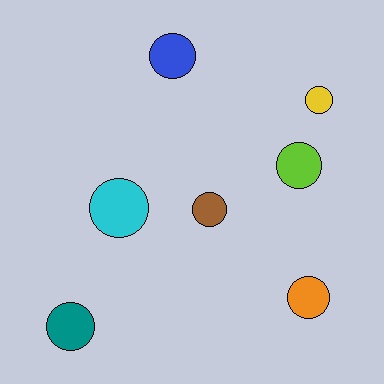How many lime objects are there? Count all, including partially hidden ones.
There is 1 lime object.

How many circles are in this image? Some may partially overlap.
There are 7 circles.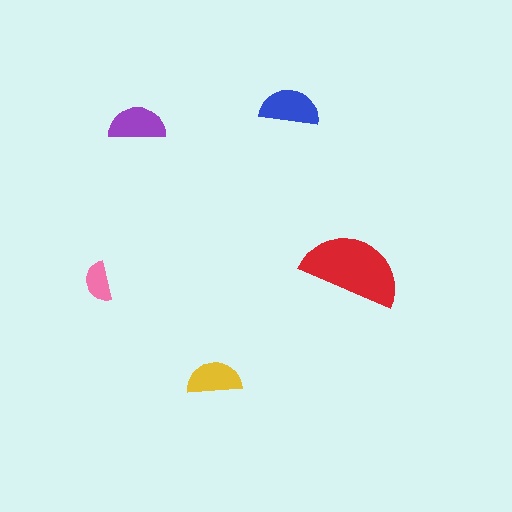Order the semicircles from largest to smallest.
the red one, the blue one, the purple one, the yellow one, the pink one.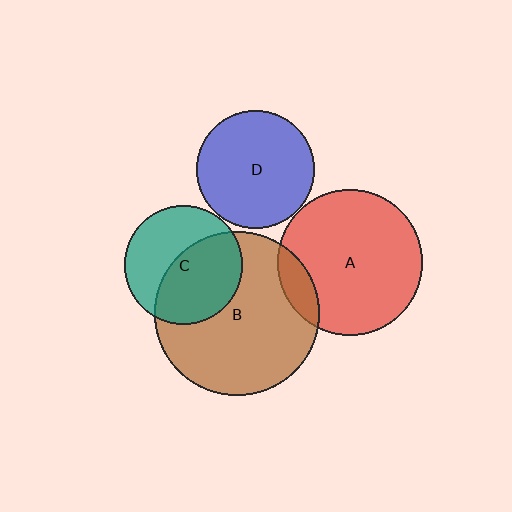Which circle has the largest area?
Circle B (brown).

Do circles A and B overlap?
Yes.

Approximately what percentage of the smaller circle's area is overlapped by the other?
Approximately 10%.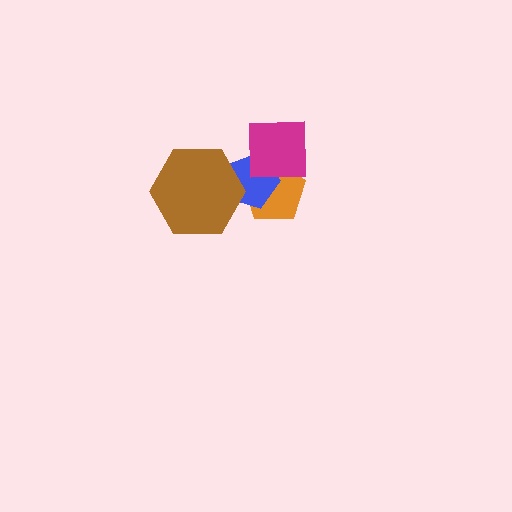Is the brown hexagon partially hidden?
No, no other shape covers it.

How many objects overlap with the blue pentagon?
3 objects overlap with the blue pentagon.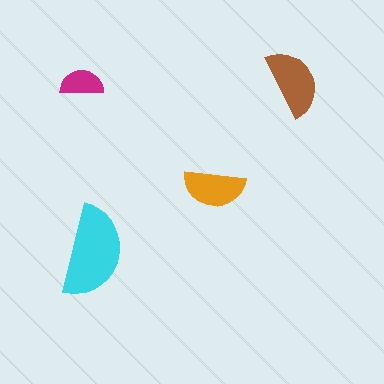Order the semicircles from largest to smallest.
the cyan one, the brown one, the orange one, the magenta one.